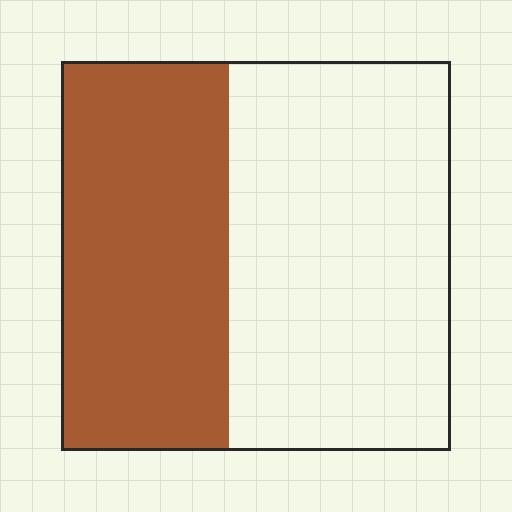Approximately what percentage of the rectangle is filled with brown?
Approximately 45%.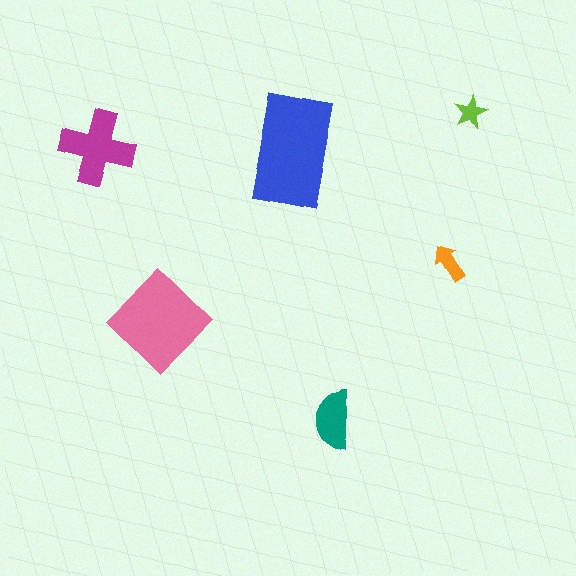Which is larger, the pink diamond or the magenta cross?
The pink diamond.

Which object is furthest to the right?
The lime star is rightmost.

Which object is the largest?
The blue rectangle.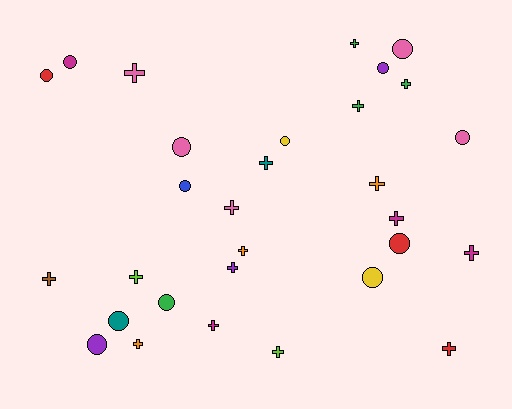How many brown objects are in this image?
There is 1 brown object.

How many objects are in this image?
There are 30 objects.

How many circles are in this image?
There are 13 circles.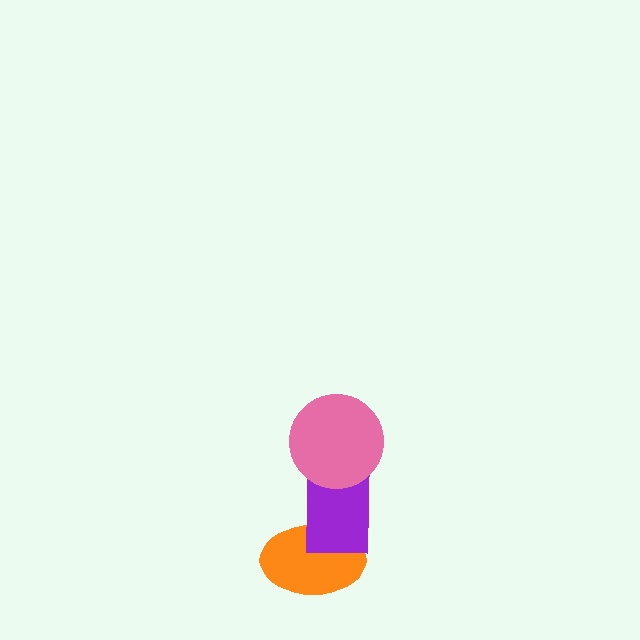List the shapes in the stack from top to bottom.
From top to bottom: the pink circle, the purple rectangle, the orange ellipse.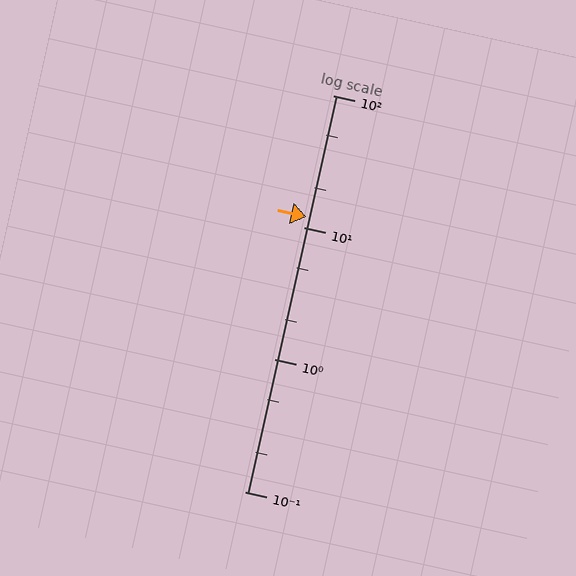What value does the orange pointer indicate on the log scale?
The pointer indicates approximately 12.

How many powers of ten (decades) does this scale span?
The scale spans 3 decades, from 0.1 to 100.